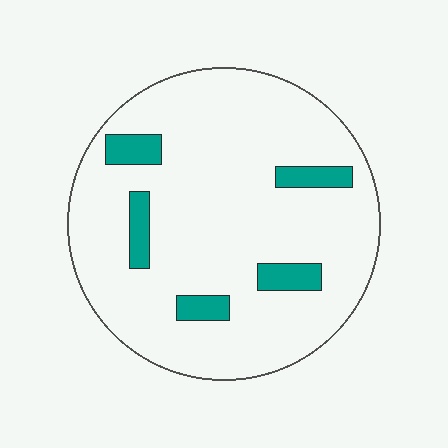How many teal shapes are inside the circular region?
5.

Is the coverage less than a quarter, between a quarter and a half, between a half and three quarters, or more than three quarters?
Less than a quarter.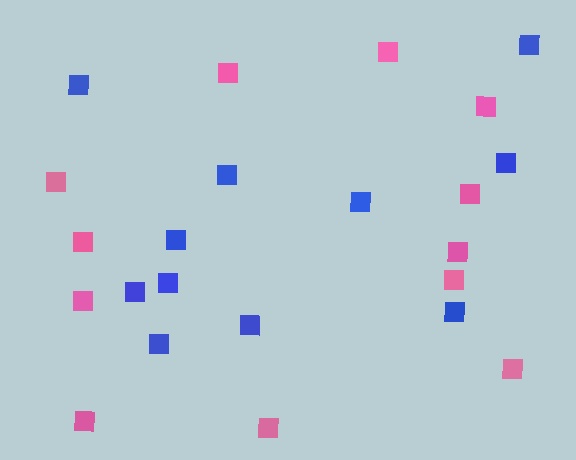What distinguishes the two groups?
There are 2 groups: one group of pink squares (12) and one group of blue squares (11).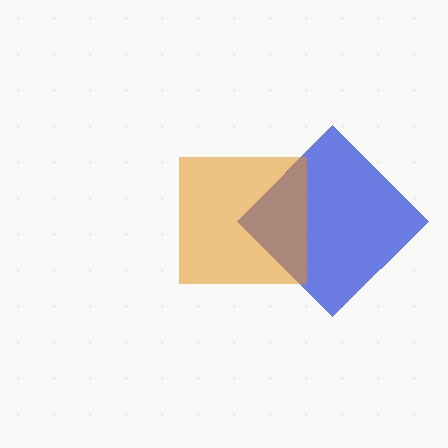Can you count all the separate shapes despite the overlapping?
Yes, there are 2 separate shapes.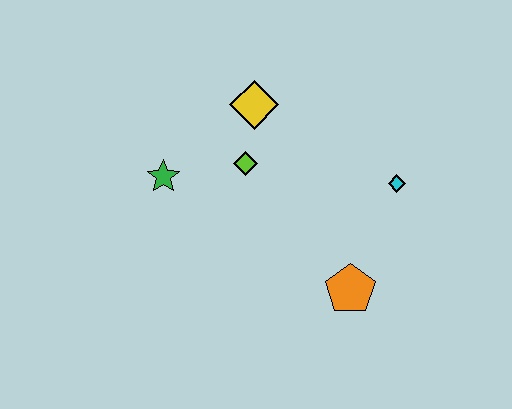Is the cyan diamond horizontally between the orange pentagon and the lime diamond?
No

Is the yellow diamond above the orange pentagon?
Yes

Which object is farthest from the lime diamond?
The orange pentagon is farthest from the lime diamond.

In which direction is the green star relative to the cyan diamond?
The green star is to the left of the cyan diamond.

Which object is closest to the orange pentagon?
The cyan diamond is closest to the orange pentagon.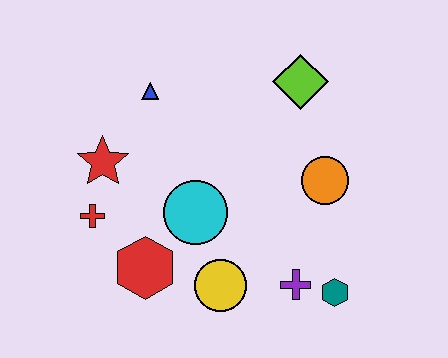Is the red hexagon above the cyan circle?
No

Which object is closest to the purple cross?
The teal hexagon is closest to the purple cross.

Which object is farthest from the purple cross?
The blue triangle is farthest from the purple cross.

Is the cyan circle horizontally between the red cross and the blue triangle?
No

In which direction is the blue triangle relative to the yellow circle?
The blue triangle is above the yellow circle.